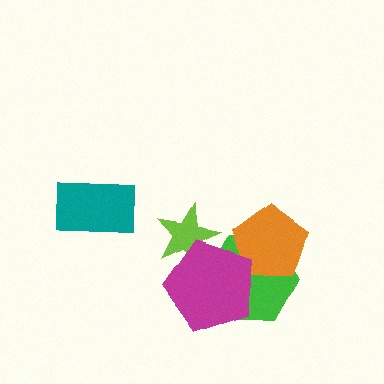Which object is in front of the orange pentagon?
The magenta pentagon is in front of the orange pentagon.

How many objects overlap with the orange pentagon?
2 objects overlap with the orange pentagon.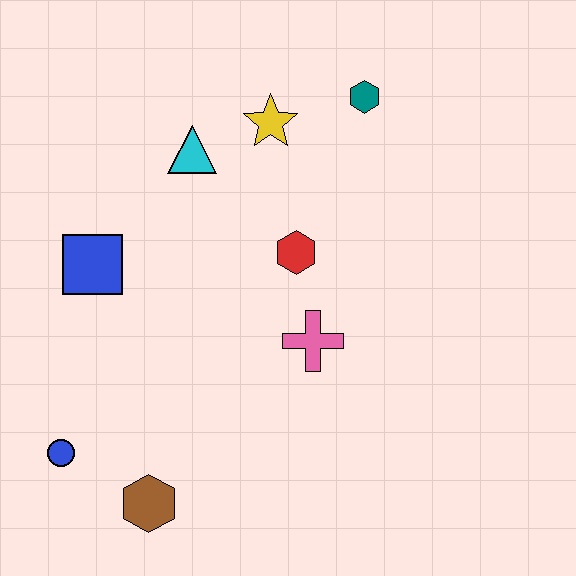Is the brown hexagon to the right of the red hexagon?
No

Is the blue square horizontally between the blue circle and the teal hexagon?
Yes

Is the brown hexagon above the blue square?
No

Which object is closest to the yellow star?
The cyan triangle is closest to the yellow star.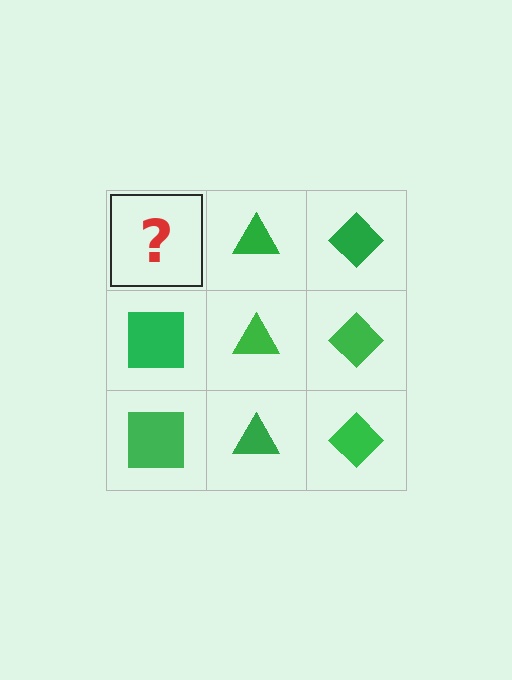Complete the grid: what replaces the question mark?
The question mark should be replaced with a green square.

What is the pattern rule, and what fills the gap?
The rule is that each column has a consistent shape. The gap should be filled with a green square.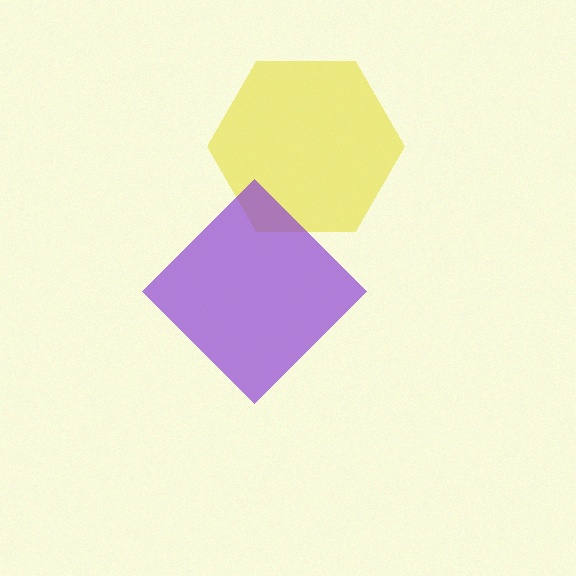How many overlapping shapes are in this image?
There are 2 overlapping shapes in the image.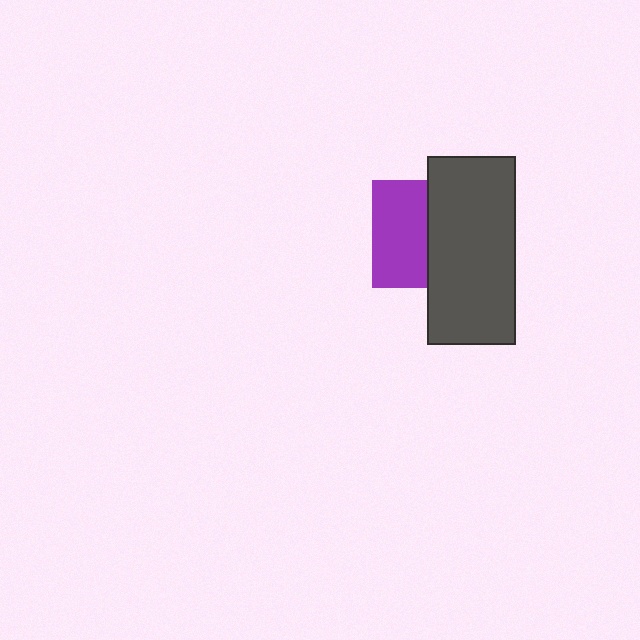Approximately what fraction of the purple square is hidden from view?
Roughly 48% of the purple square is hidden behind the dark gray rectangle.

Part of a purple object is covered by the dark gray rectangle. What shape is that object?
It is a square.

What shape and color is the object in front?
The object in front is a dark gray rectangle.